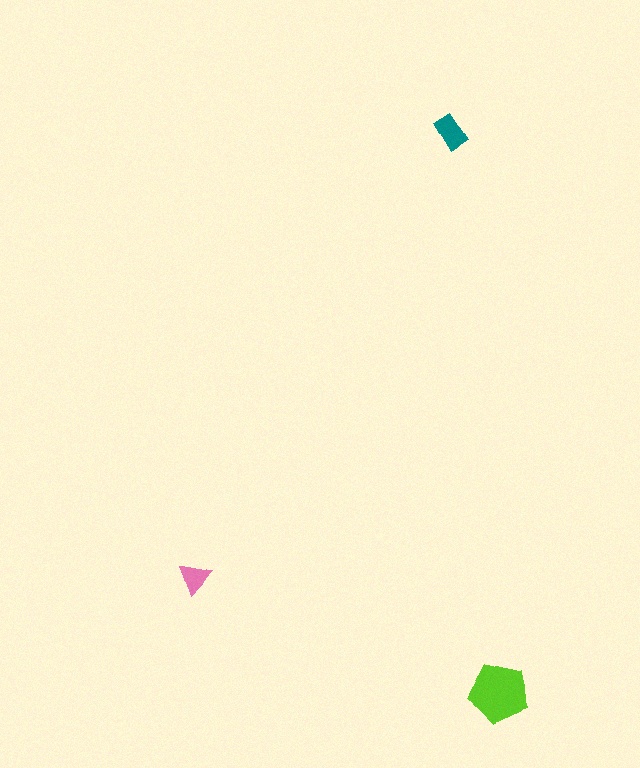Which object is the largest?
The lime pentagon.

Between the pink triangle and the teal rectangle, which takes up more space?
The teal rectangle.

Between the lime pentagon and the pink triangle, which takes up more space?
The lime pentagon.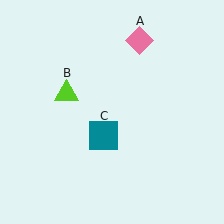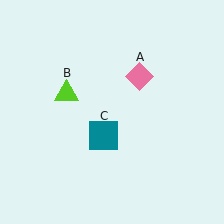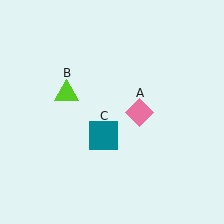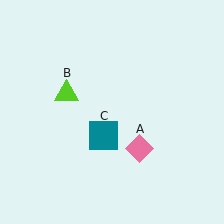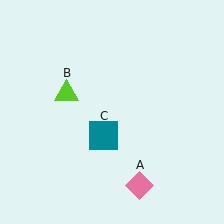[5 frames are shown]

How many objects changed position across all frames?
1 object changed position: pink diamond (object A).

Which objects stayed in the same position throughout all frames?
Lime triangle (object B) and teal square (object C) remained stationary.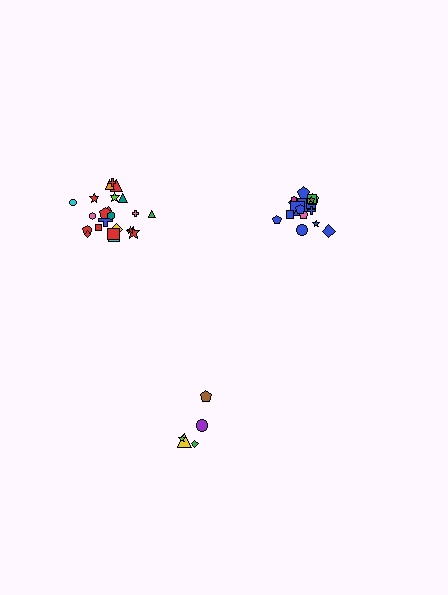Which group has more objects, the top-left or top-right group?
The top-left group.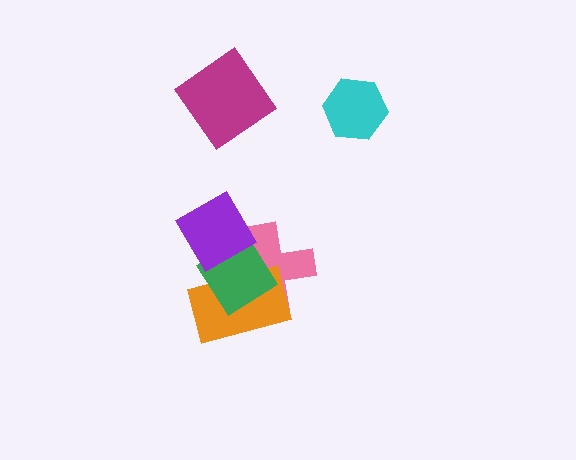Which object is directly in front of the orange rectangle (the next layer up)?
The green diamond is directly in front of the orange rectangle.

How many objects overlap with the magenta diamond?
0 objects overlap with the magenta diamond.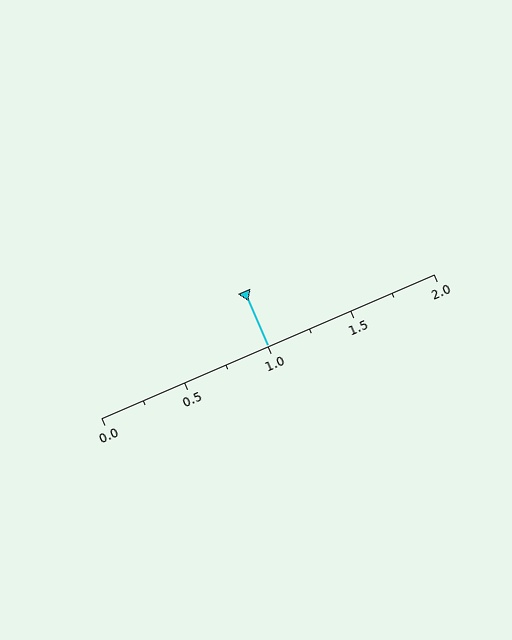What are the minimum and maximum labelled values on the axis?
The axis runs from 0.0 to 2.0.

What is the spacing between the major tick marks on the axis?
The major ticks are spaced 0.5 apart.